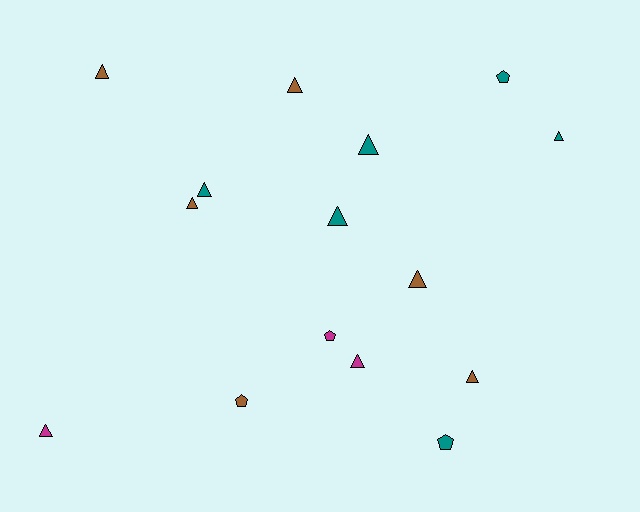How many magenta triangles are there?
There are 2 magenta triangles.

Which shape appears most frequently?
Triangle, with 11 objects.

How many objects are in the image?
There are 15 objects.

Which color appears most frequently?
Teal, with 6 objects.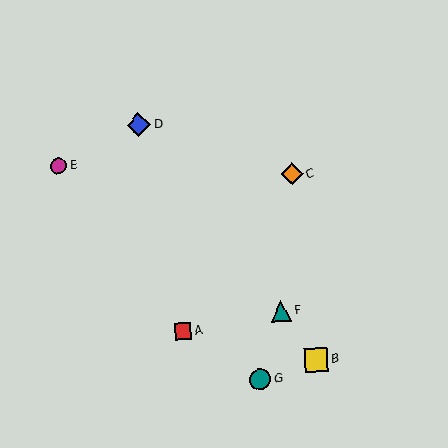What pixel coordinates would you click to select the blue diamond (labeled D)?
Click at (139, 125) to select the blue diamond D.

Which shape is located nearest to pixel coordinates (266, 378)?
The teal circle (labeled G) at (260, 380) is nearest to that location.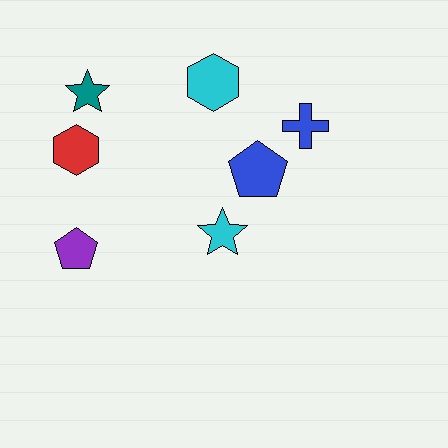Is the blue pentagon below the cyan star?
No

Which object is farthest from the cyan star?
The teal star is farthest from the cyan star.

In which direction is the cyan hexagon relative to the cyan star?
The cyan hexagon is above the cyan star.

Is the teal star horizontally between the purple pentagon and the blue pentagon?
Yes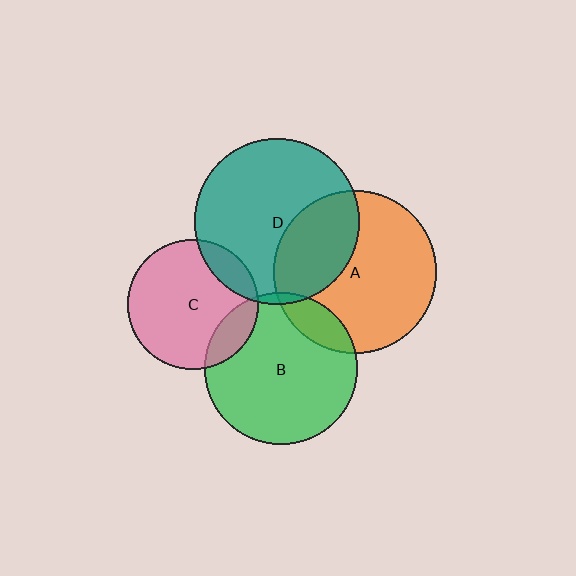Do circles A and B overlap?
Yes.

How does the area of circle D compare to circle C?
Approximately 1.6 times.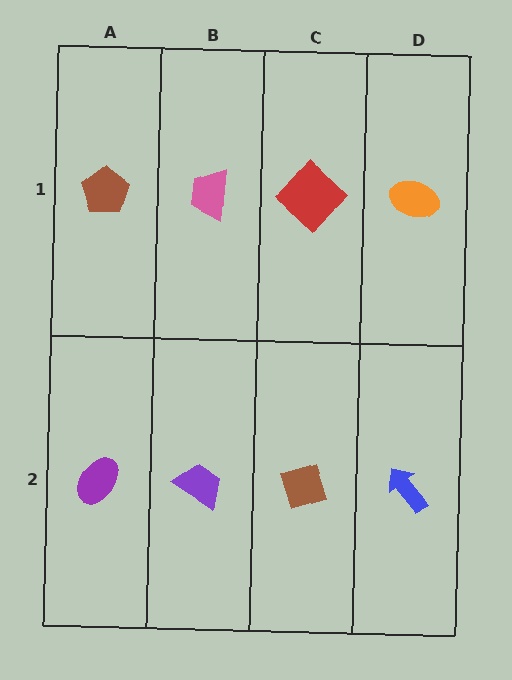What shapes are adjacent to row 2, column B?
A pink trapezoid (row 1, column B), a purple ellipse (row 2, column A), a brown diamond (row 2, column C).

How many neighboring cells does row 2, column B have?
3.